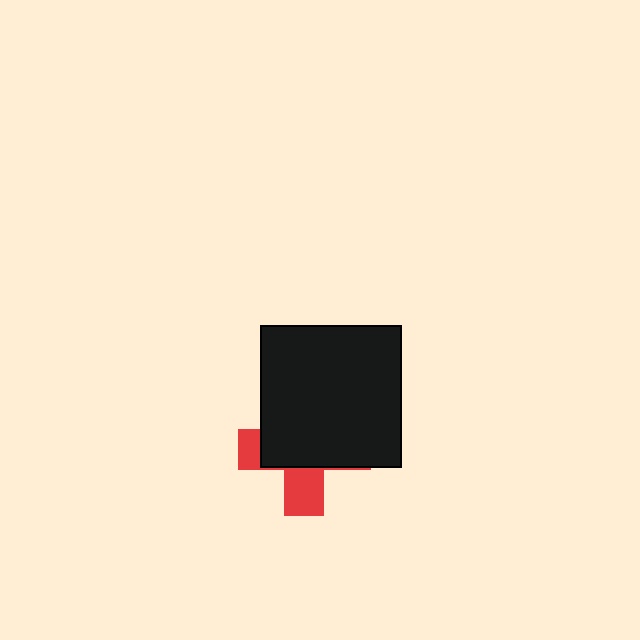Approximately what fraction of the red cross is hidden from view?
Roughly 67% of the red cross is hidden behind the black square.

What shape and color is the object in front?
The object in front is a black square.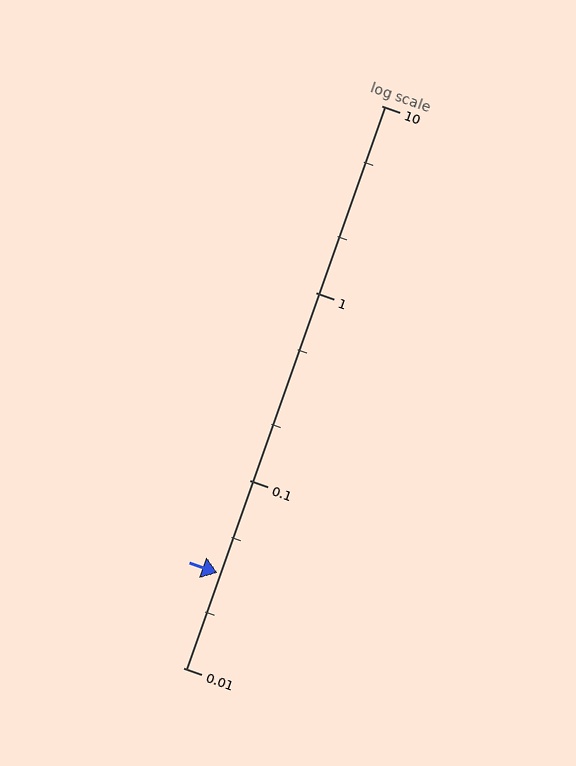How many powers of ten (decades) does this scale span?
The scale spans 3 decades, from 0.01 to 10.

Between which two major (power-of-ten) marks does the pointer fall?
The pointer is between 0.01 and 0.1.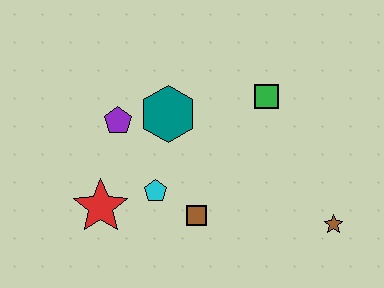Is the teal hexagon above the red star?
Yes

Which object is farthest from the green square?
The red star is farthest from the green square.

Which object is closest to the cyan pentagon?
The brown square is closest to the cyan pentagon.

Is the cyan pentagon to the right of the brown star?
No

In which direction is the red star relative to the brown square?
The red star is to the left of the brown square.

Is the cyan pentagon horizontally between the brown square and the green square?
No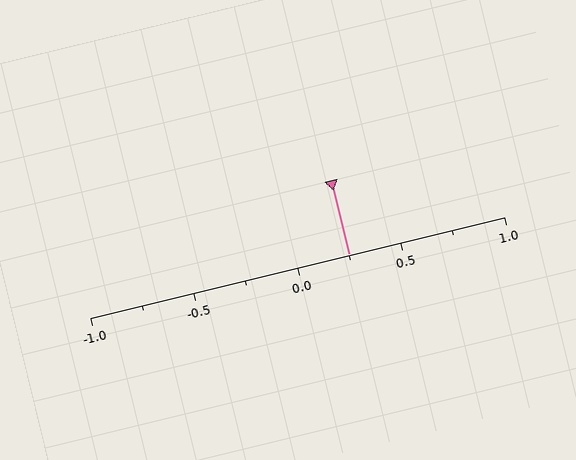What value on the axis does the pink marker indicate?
The marker indicates approximately 0.25.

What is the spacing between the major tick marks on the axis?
The major ticks are spaced 0.5 apart.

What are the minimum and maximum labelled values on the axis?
The axis runs from -1.0 to 1.0.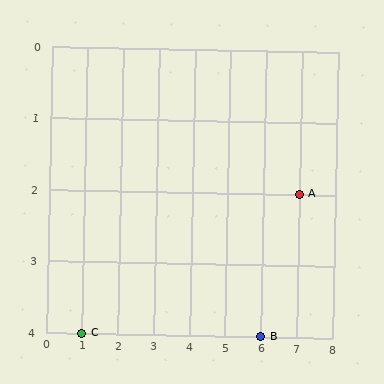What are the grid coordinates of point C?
Point C is at grid coordinates (1, 4).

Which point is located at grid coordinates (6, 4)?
Point B is at (6, 4).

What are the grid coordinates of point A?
Point A is at grid coordinates (7, 2).